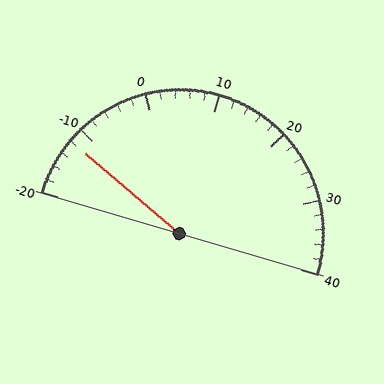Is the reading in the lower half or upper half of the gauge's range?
The reading is in the lower half of the range (-20 to 40).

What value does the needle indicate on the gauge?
The needle indicates approximately -12.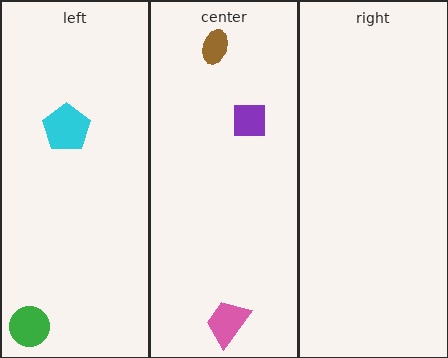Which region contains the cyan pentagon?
The left region.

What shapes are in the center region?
The brown ellipse, the purple square, the pink trapezoid.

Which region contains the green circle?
The left region.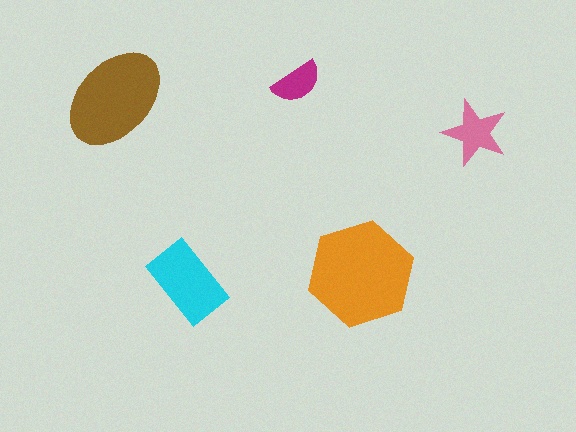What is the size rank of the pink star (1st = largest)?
4th.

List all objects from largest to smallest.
The orange hexagon, the brown ellipse, the cyan rectangle, the pink star, the magenta semicircle.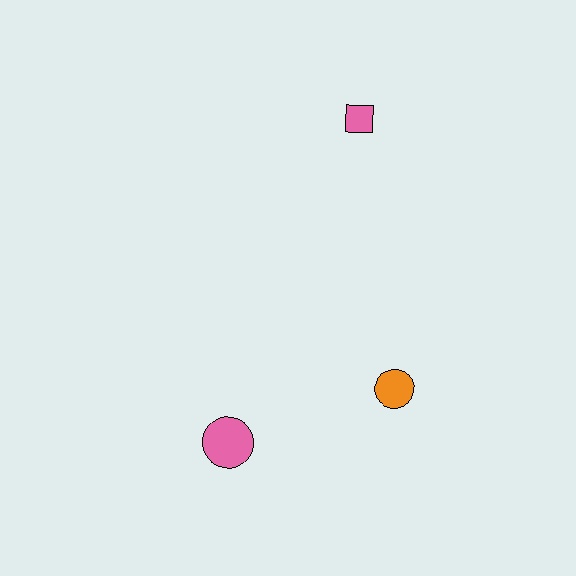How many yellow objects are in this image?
There are no yellow objects.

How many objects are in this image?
There are 3 objects.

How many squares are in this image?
There is 1 square.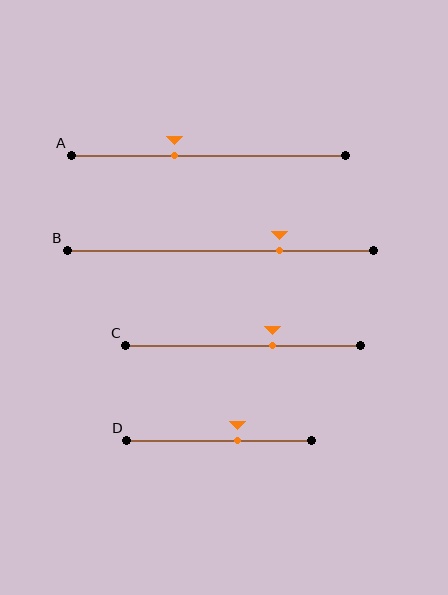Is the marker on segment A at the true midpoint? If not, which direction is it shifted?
No, the marker on segment A is shifted to the left by about 12% of the segment length.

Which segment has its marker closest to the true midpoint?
Segment D has its marker closest to the true midpoint.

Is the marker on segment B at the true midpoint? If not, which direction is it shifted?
No, the marker on segment B is shifted to the right by about 19% of the segment length.